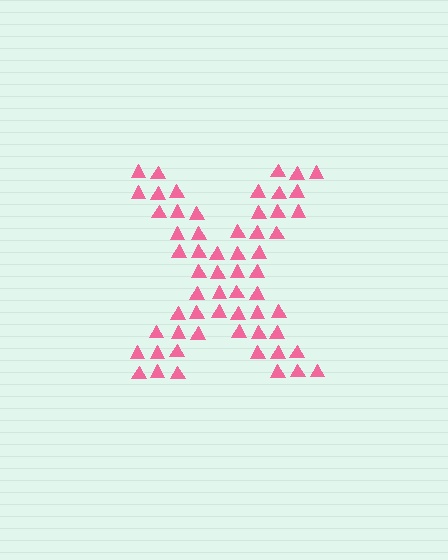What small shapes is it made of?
It is made of small triangles.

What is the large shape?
The large shape is the letter X.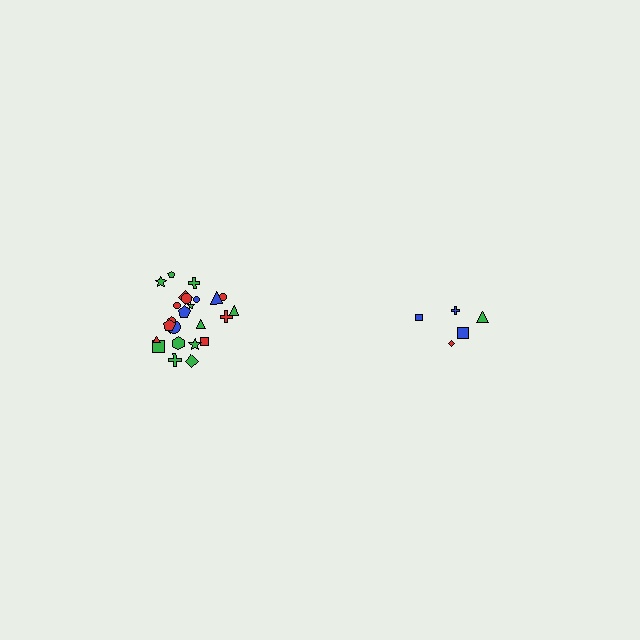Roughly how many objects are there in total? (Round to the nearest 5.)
Roughly 30 objects in total.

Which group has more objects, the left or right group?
The left group.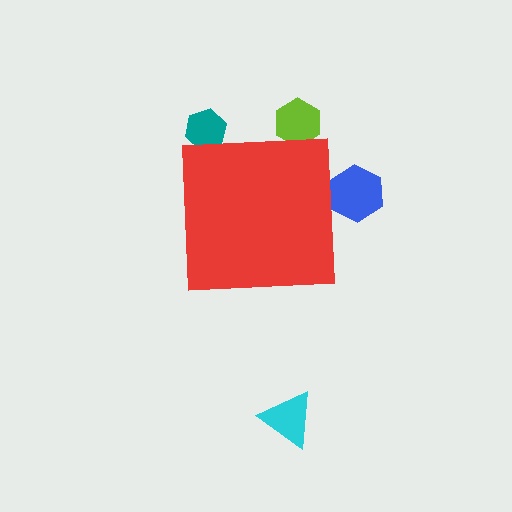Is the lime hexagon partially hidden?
Yes, the lime hexagon is partially hidden behind the red square.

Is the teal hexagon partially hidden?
Yes, the teal hexagon is partially hidden behind the red square.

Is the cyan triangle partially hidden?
No, the cyan triangle is fully visible.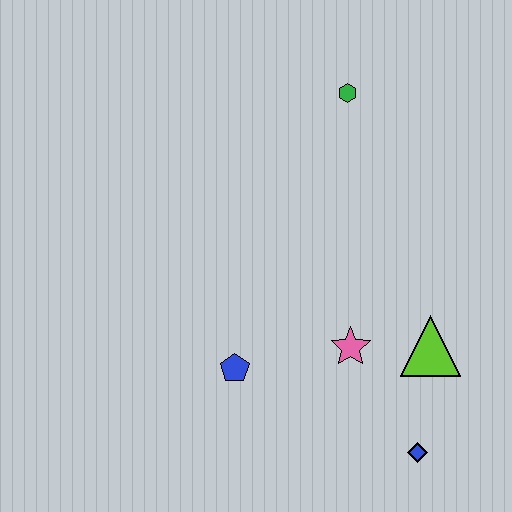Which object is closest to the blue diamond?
The lime triangle is closest to the blue diamond.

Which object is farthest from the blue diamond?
The green hexagon is farthest from the blue diamond.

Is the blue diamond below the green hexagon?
Yes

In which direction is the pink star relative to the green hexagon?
The pink star is below the green hexagon.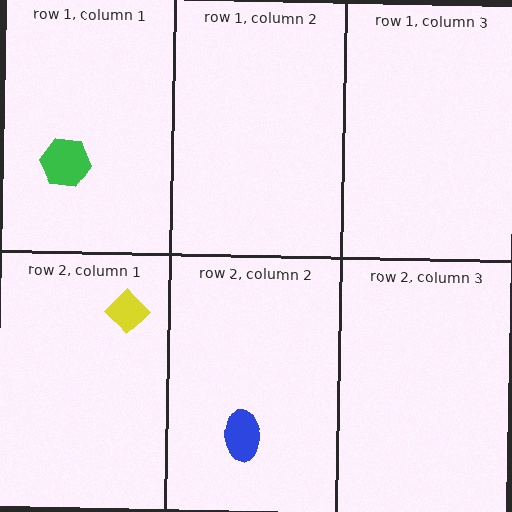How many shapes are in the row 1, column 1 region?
1.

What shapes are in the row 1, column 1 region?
The green hexagon.